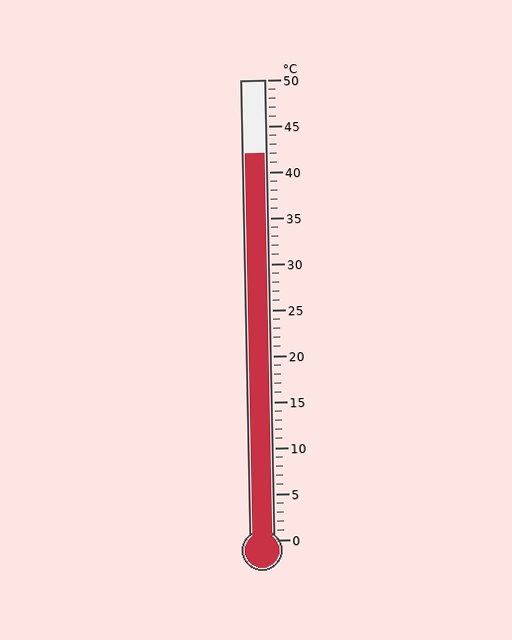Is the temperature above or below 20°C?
The temperature is above 20°C.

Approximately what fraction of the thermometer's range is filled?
The thermometer is filled to approximately 85% of its range.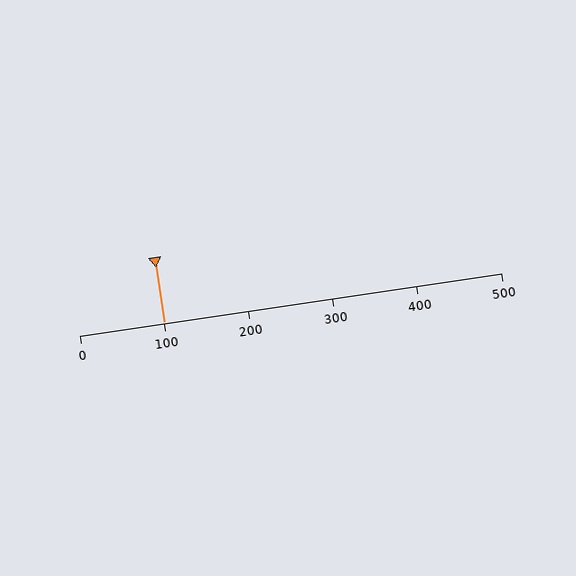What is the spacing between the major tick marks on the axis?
The major ticks are spaced 100 apart.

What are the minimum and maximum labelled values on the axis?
The axis runs from 0 to 500.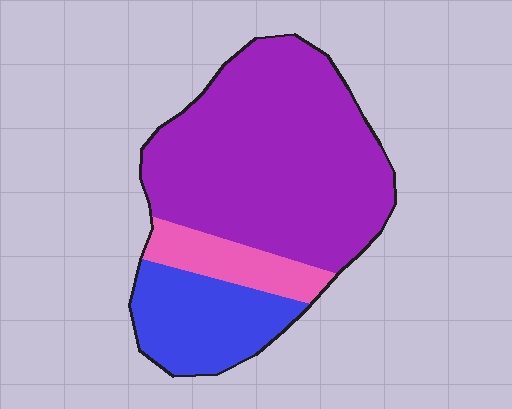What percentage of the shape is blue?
Blue covers 22% of the shape.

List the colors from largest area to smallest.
From largest to smallest: purple, blue, pink.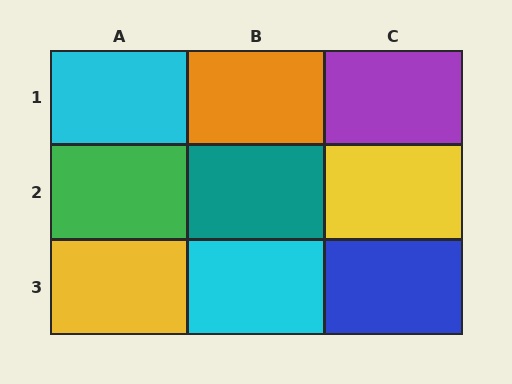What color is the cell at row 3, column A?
Yellow.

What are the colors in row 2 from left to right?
Green, teal, yellow.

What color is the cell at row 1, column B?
Orange.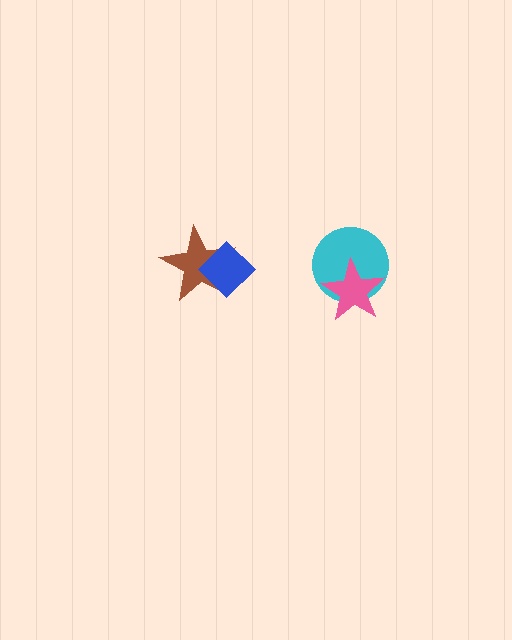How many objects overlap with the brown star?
1 object overlaps with the brown star.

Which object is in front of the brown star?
The blue diamond is in front of the brown star.